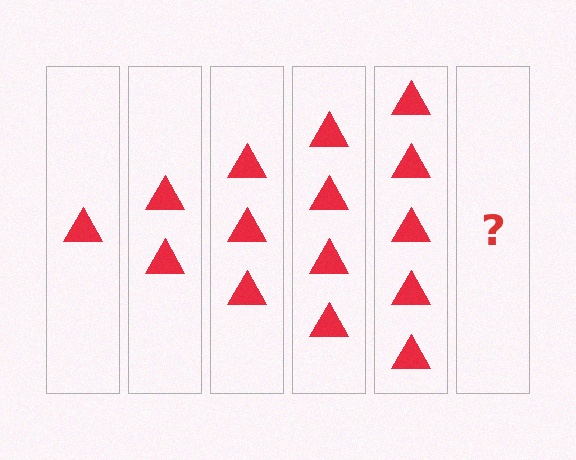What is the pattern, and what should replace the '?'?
The pattern is that each step adds one more triangle. The '?' should be 6 triangles.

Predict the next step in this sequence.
The next step is 6 triangles.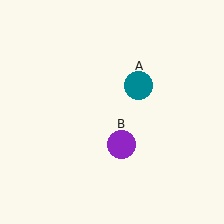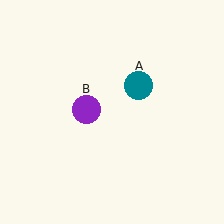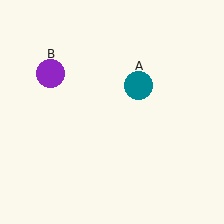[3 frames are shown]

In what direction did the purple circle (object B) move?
The purple circle (object B) moved up and to the left.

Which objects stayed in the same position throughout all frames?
Teal circle (object A) remained stationary.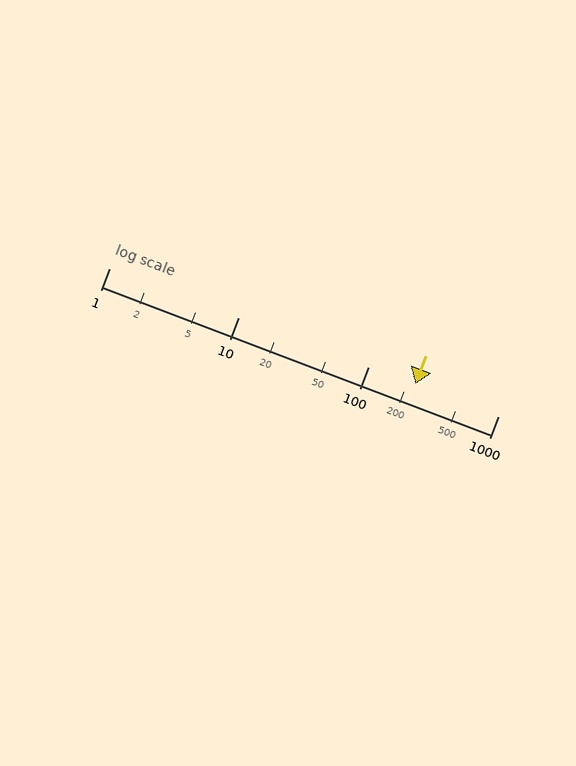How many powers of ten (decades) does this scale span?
The scale spans 3 decades, from 1 to 1000.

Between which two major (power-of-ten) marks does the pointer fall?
The pointer is between 100 and 1000.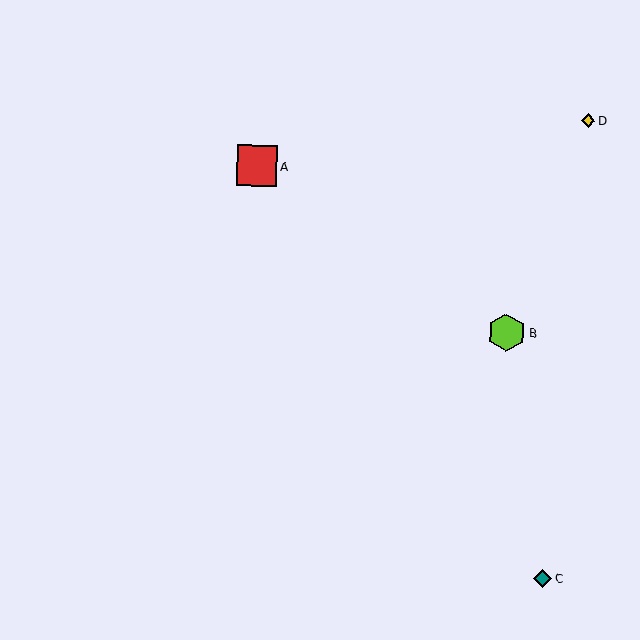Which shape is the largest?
The red square (labeled A) is the largest.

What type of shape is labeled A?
Shape A is a red square.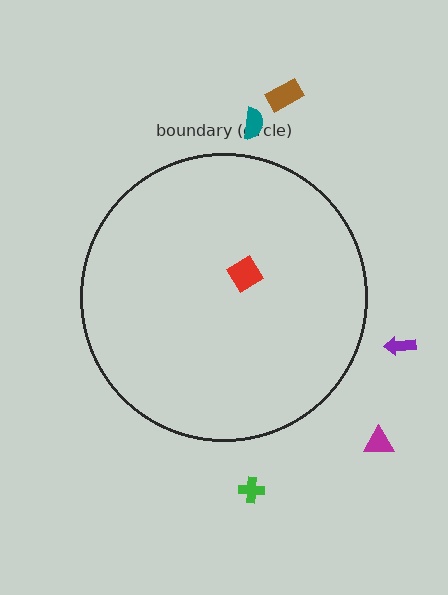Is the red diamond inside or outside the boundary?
Inside.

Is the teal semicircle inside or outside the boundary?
Outside.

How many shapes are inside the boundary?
1 inside, 5 outside.